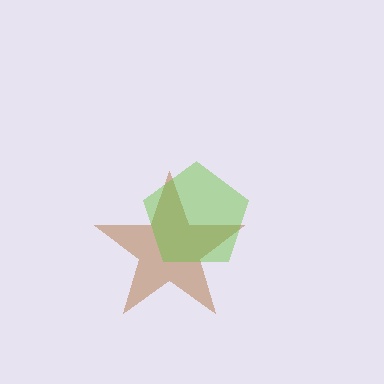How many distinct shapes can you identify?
There are 2 distinct shapes: a brown star, a lime pentagon.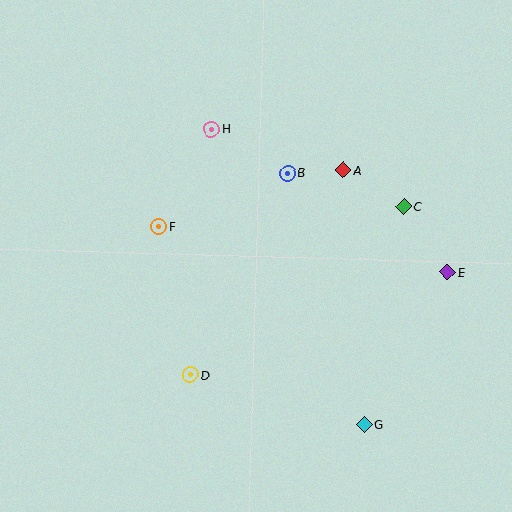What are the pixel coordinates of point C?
Point C is at (404, 206).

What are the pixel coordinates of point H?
Point H is at (211, 129).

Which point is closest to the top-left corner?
Point H is closest to the top-left corner.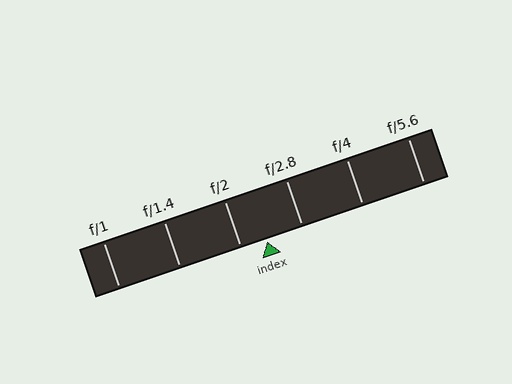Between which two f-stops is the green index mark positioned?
The index mark is between f/2 and f/2.8.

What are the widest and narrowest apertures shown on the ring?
The widest aperture shown is f/1 and the narrowest is f/5.6.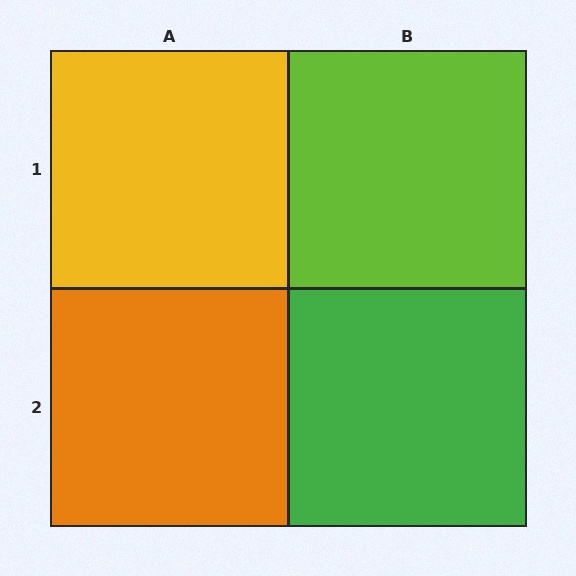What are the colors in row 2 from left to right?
Orange, green.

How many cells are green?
1 cell is green.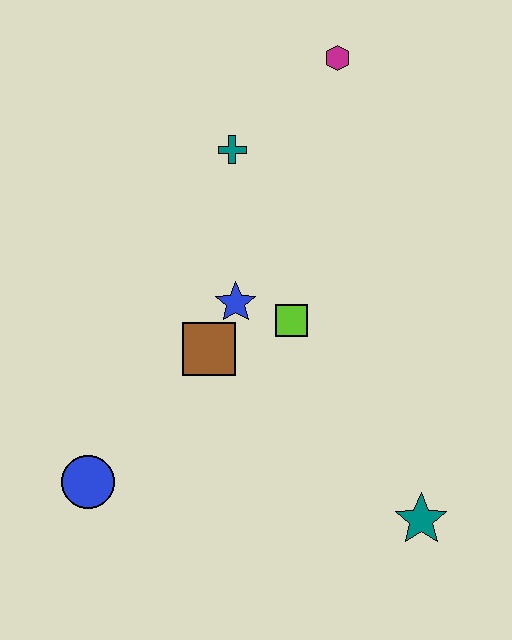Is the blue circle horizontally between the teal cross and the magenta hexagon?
No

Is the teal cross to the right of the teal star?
No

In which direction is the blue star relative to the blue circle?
The blue star is above the blue circle.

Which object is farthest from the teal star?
The magenta hexagon is farthest from the teal star.